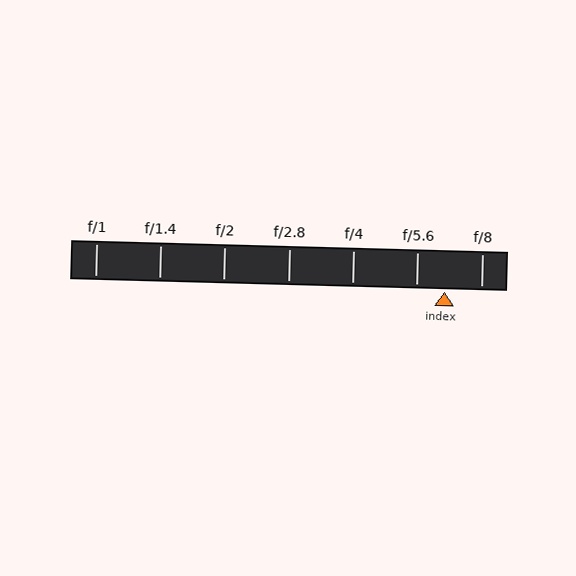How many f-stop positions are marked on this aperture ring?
There are 7 f-stop positions marked.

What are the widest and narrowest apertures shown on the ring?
The widest aperture shown is f/1 and the narrowest is f/8.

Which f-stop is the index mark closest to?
The index mark is closest to f/5.6.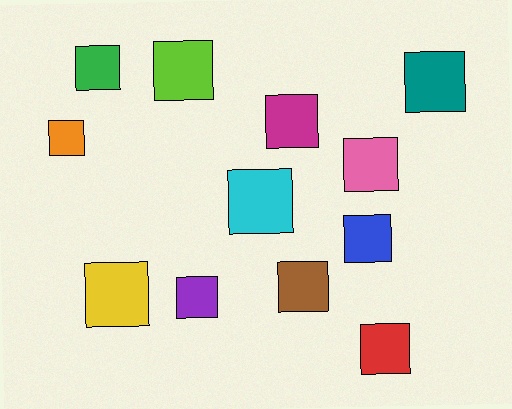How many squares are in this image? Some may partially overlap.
There are 12 squares.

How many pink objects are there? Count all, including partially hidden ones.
There is 1 pink object.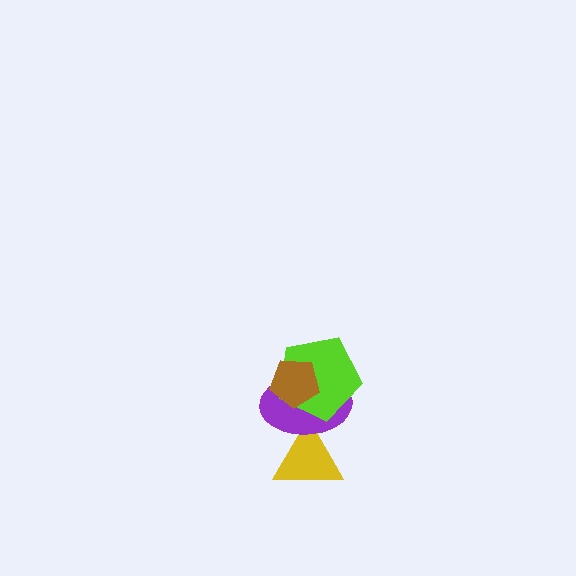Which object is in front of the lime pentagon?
The brown pentagon is in front of the lime pentagon.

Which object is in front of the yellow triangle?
The purple ellipse is in front of the yellow triangle.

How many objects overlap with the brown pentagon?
2 objects overlap with the brown pentagon.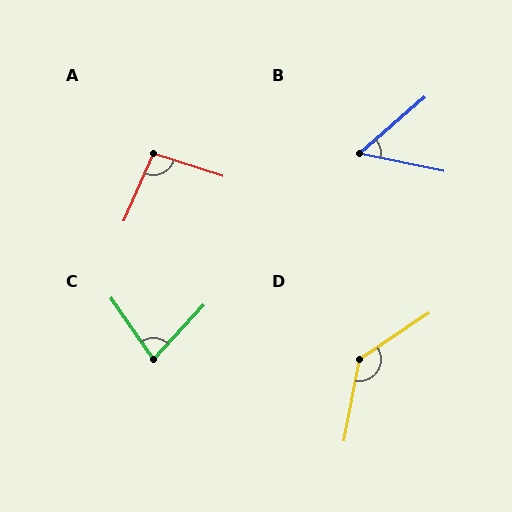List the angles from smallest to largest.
B (52°), C (77°), A (96°), D (134°).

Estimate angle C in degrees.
Approximately 77 degrees.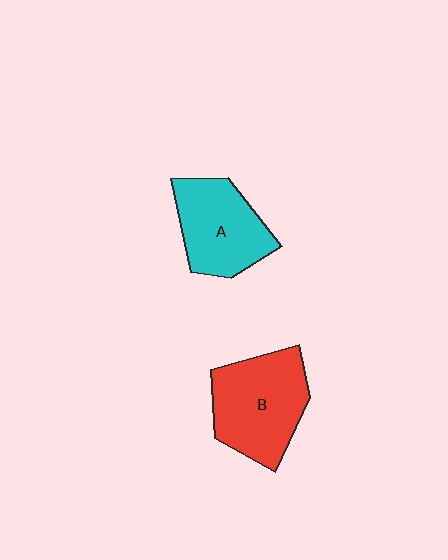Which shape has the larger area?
Shape B (red).